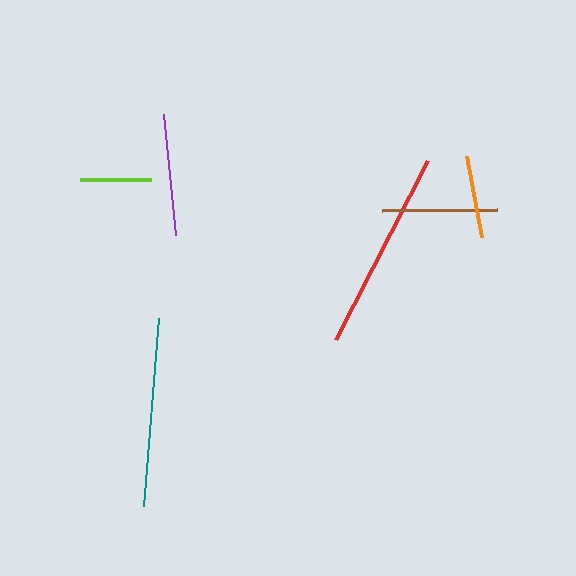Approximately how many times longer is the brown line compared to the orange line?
The brown line is approximately 1.4 times the length of the orange line.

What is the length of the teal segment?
The teal segment is approximately 189 pixels long.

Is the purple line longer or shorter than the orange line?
The purple line is longer than the orange line.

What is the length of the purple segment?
The purple segment is approximately 122 pixels long.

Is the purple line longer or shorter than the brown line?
The purple line is longer than the brown line.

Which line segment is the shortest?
The lime line is the shortest at approximately 71 pixels.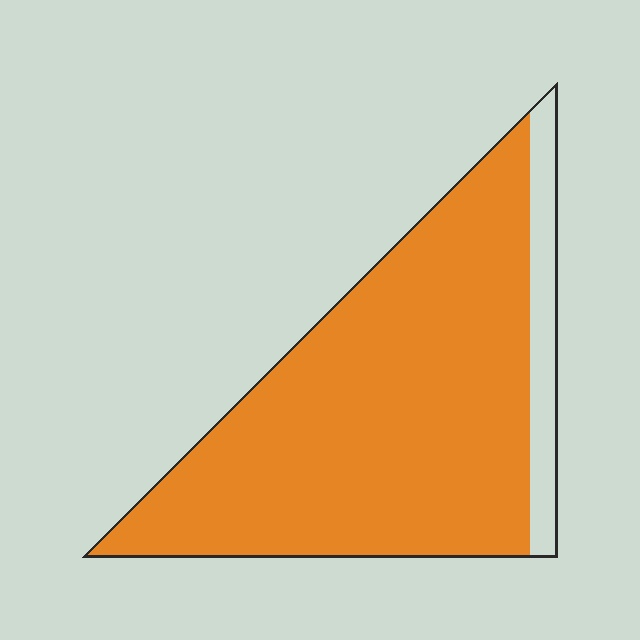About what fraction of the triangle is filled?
About seven eighths (7/8).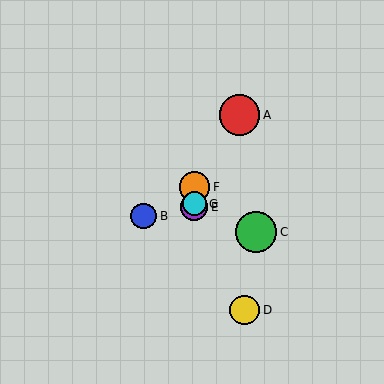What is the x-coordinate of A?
Object A is at x≈240.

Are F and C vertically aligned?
No, F is at x≈194 and C is at x≈256.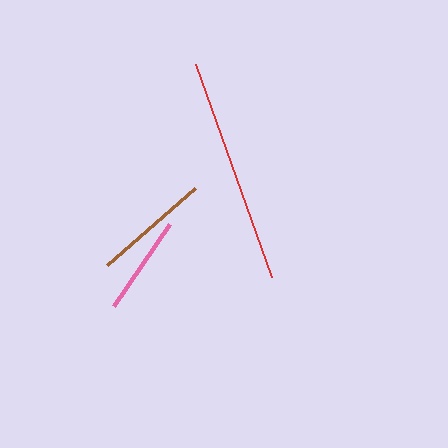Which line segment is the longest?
The red line is the longest at approximately 226 pixels.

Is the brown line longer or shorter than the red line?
The red line is longer than the brown line.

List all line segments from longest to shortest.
From longest to shortest: red, brown, pink.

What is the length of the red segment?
The red segment is approximately 226 pixels long.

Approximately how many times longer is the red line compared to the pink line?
The red line is approximately 2.3 times the length of the pink line.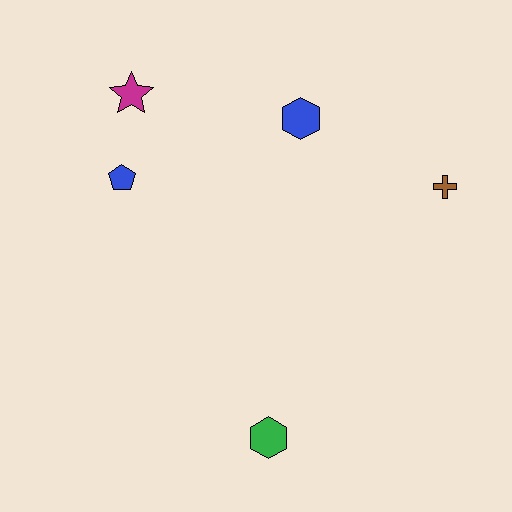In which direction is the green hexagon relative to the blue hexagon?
The green hexagon is below the blue hexagon.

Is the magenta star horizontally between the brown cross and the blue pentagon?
Yes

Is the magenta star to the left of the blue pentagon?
No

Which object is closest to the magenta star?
The blue pentagon is closest to the magenta star.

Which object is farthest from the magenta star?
The green hexagon is farthest from the magenta star.